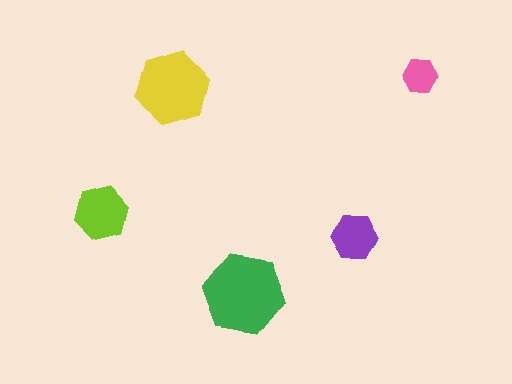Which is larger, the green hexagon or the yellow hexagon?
The green one.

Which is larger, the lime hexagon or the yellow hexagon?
The yellow one.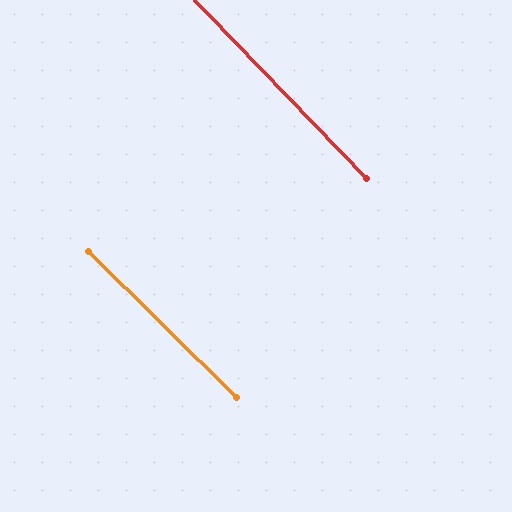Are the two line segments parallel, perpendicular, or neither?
Parallel — their directions differ by only 1.7°.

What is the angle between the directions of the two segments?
Approximately 2 degrees.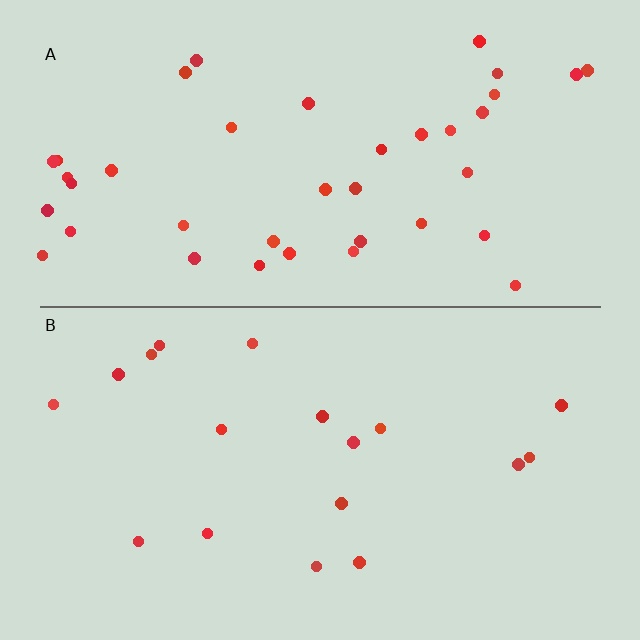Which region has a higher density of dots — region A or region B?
A (the top).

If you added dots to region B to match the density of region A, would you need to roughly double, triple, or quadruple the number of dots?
Approximately double.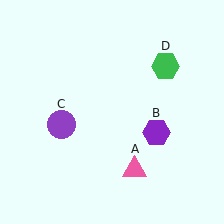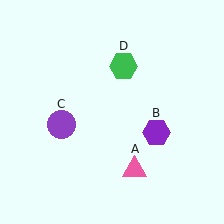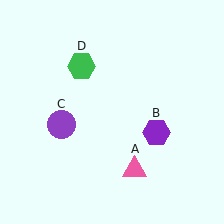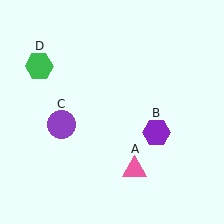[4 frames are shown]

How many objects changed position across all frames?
1 object changed position: green hexagon (object D).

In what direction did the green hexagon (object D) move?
The green hexagon (object D) moved left.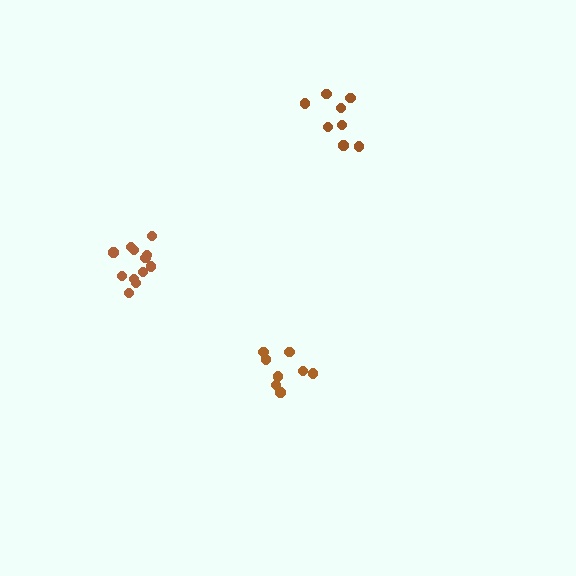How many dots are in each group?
Group 1: 8 dots, Group 2: 8 dots, Group 3: 12 dots (28 total).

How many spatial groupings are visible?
There are 3 spatial groupings.